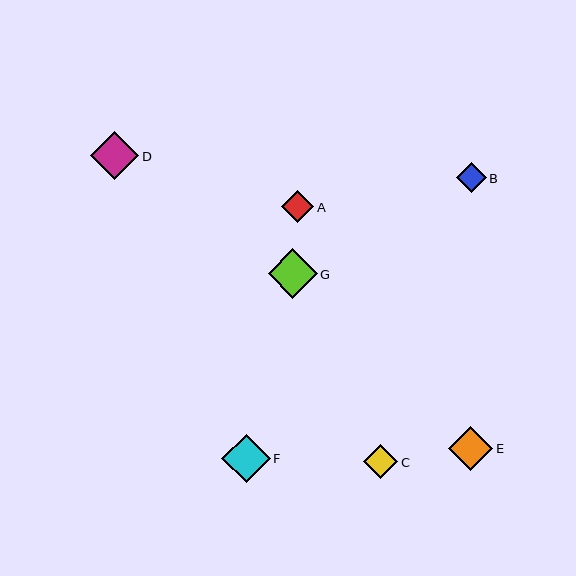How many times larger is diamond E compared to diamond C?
Diamond E is approximately 1.3 times the size of diamond C.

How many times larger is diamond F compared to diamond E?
Diamond F is approximately 1.1 times the size of diamond E.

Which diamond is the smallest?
Diamond B is the smallest with a size of approximately 30 pixels.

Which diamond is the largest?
Diamond G is the largest with a size of approximately 49 pixels.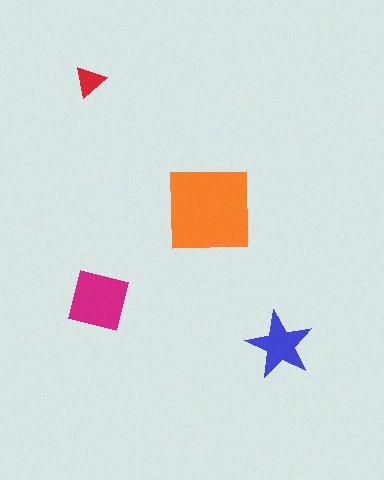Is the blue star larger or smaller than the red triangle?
Larger.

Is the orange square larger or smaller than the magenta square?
Larger.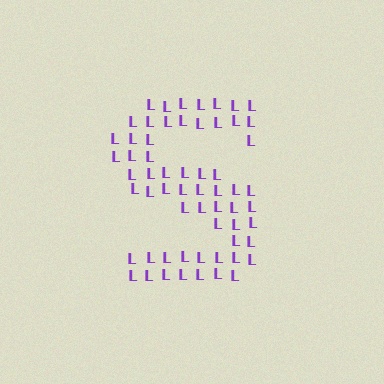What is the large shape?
The large shape is the letter S.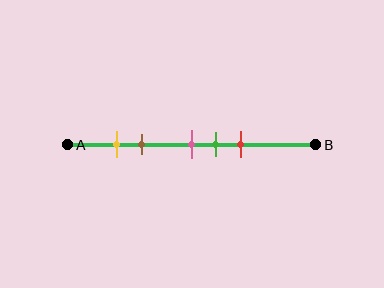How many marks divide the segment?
There are 5 marks dividing the segment.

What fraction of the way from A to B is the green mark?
The green mark is approximately 60% (0.6) of the way from A to B.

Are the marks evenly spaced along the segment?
No, the marks are not evenly spaced.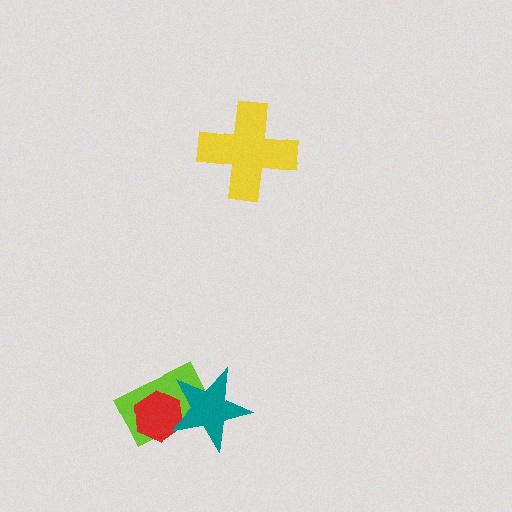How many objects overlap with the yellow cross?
0 objects overlap with the yellow cross.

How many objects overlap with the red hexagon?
2 objects overlap with the red hexagon.